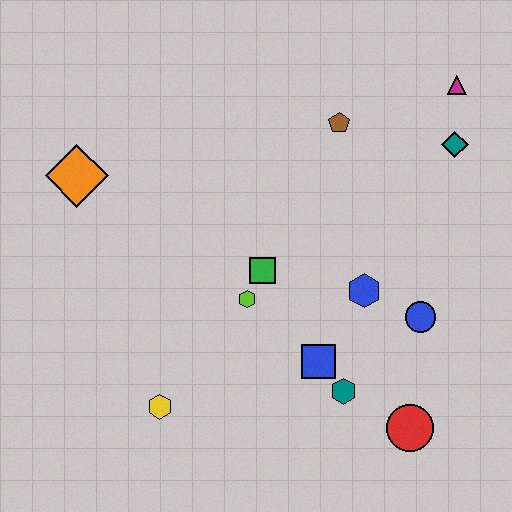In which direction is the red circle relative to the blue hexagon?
The red circle is below the blue hexagon.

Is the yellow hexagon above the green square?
No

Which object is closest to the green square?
The lime hexagon is closest to the green square.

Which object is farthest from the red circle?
The orange diamond is farthest from the red circle.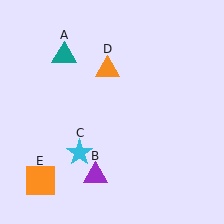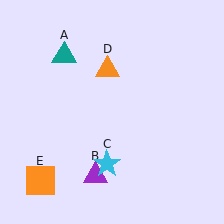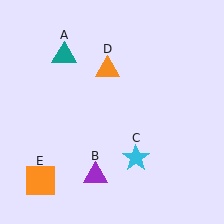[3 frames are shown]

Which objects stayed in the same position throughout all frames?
Teal triangle (object A) and purple triangle (object B) and orange triangle (object D) and orange square (object E) remained stationary.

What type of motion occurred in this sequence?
The cyan star (object C) rotated counterclockwise around the center of the scene.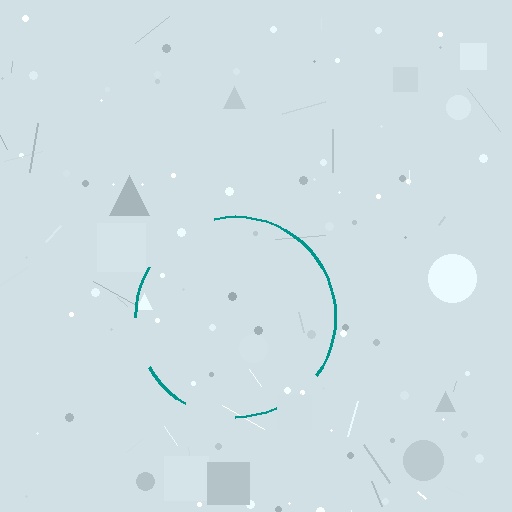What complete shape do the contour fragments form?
The contour fragments form a circle.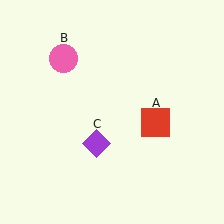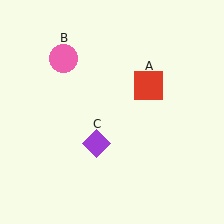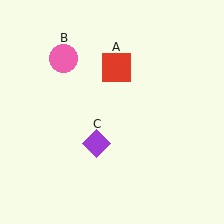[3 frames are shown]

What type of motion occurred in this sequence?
The red square (object A) rotated counterclockwise around the center of the scene.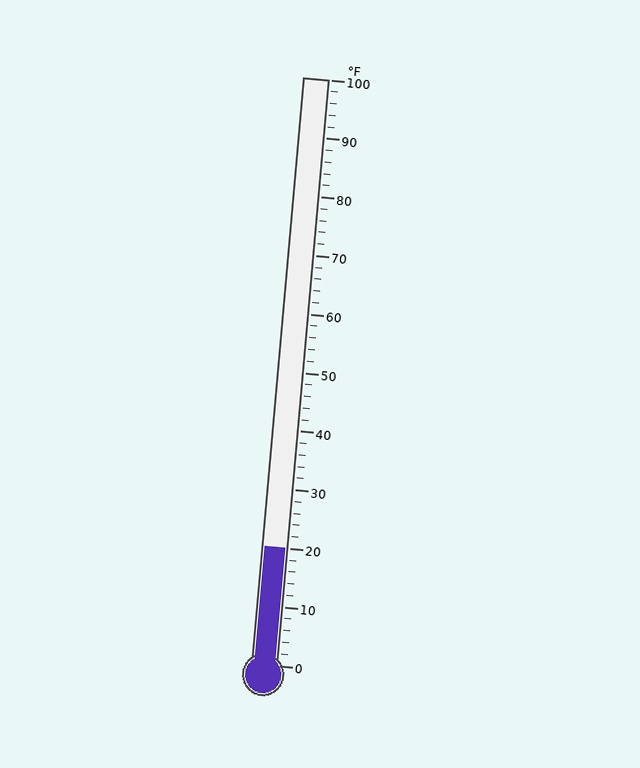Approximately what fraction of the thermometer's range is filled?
The thermometer is filled to approximately 20% of its range.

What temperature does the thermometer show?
The thermometer shows approximately 20°F.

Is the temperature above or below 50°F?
The temperature is below 50°F.